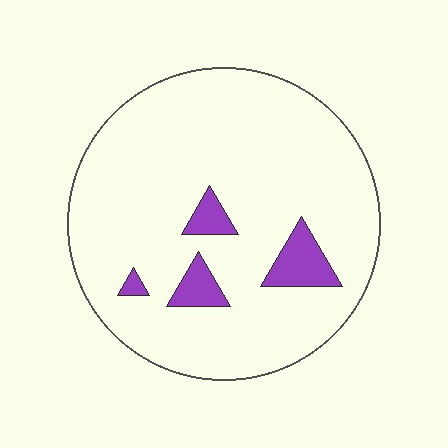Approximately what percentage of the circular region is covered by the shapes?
Approximately 10%.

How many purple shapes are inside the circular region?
4.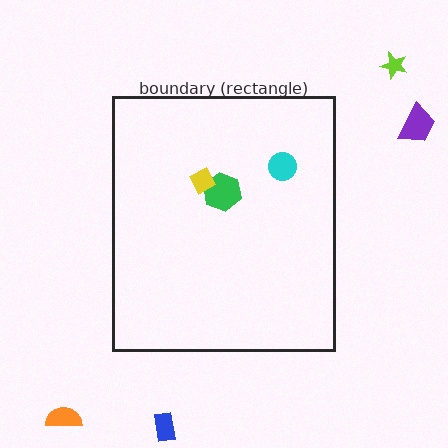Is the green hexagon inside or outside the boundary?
Inside.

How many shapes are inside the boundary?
3 inside, 4 outside.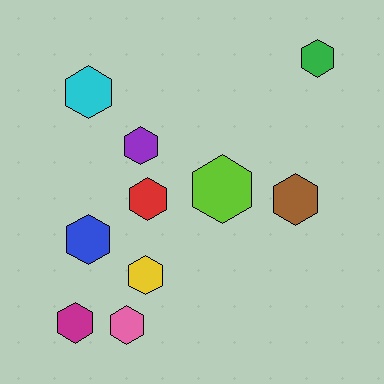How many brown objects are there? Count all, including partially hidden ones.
There is 1 brown object.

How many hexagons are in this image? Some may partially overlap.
There are 10 hexagons.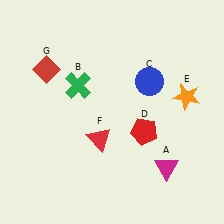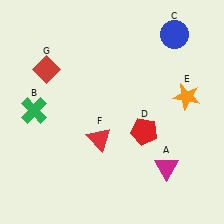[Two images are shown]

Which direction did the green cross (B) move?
The green cross (B) moved left.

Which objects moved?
The objects that moved are: the green cross (B), the blue circle (C).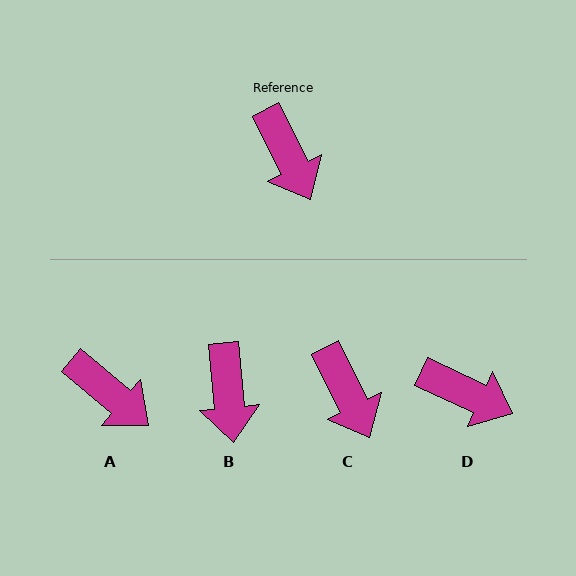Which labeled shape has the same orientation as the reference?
C.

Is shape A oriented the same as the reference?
No, it is off by about 23 degrees.